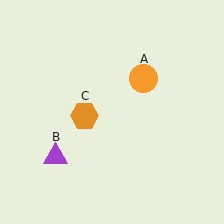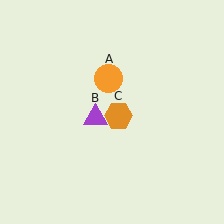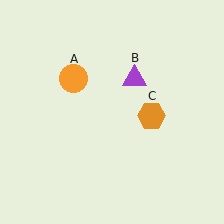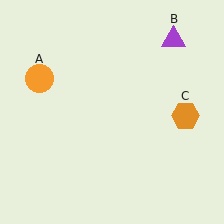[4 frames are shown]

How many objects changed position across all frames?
3 objects changed position: orange circle (object A), purple triangle (object B), orange hexagon (object C).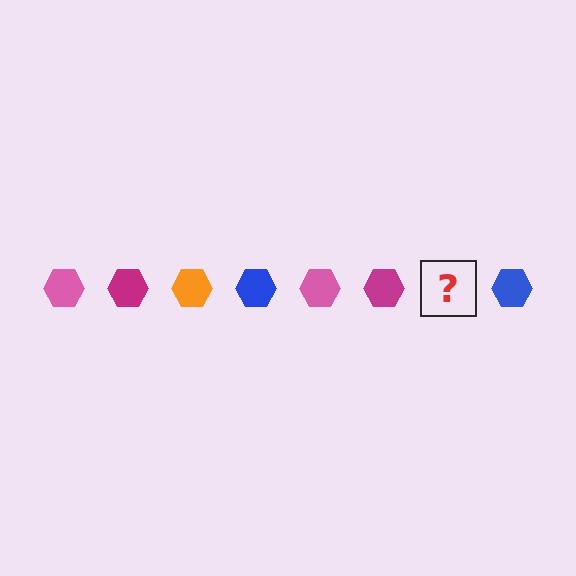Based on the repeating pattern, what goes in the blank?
The blank should be an orange hexagon.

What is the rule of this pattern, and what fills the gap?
The rule is that the pattern cycles through pink, magenta, orange, blue hexagons. The gap should be filled with an orange hexagon.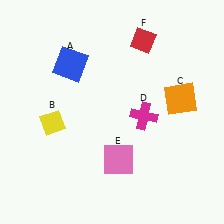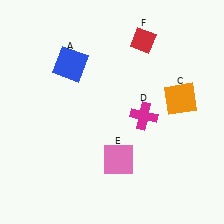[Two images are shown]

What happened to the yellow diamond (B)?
The yellow diamond (B) was removed in Image 2. It was in the bottom-left area of Image 1.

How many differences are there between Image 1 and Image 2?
There is 1 difference between the two images.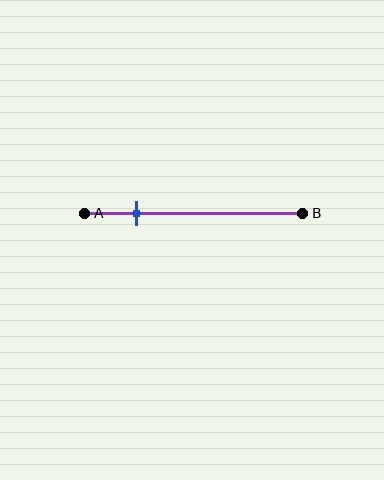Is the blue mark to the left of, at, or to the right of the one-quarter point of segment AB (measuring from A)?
The blue mark is approximately at the one-quarter point of segment AB.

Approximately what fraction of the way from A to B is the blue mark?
The blue mark is approximately 25% of the way from A to B.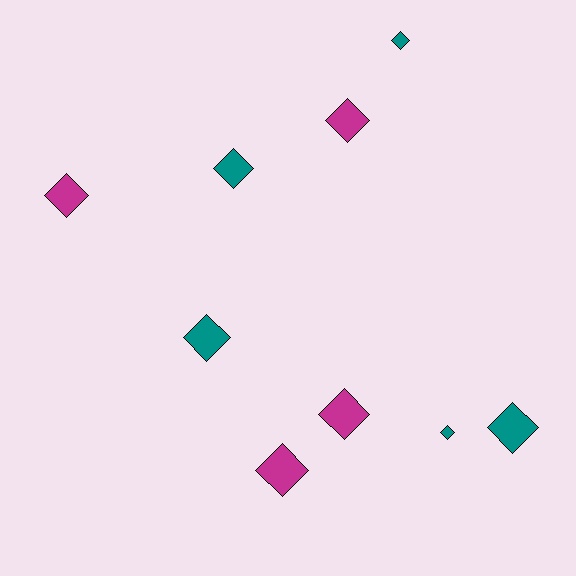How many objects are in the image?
There are 9 objects.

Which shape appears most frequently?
Diamond, with 9 objects.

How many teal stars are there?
There are no teal stars.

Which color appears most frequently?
Teal, with 5 objects.